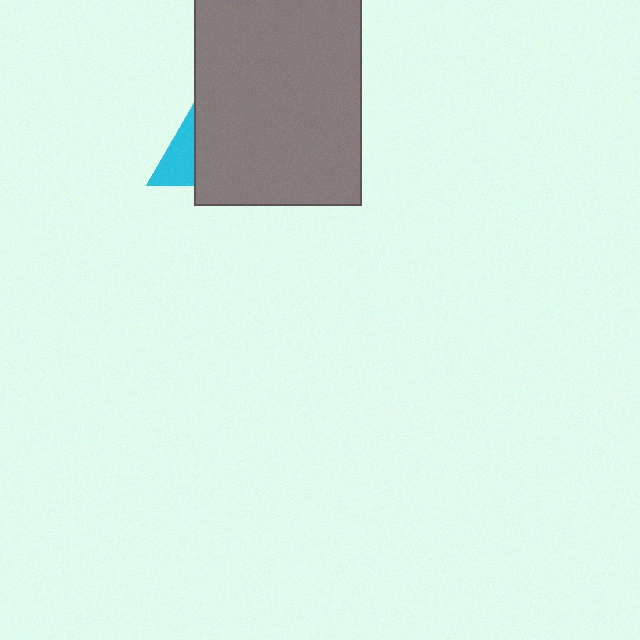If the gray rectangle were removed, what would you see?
You would see the complete cyan triangle.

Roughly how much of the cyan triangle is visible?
A small part of it is visible (roughly 37%).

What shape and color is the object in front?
The object in front is a gray rectangle.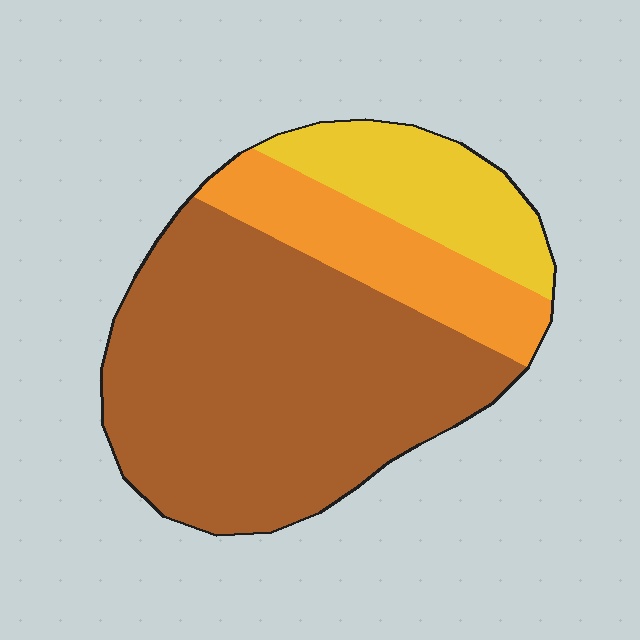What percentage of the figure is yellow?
Yellow takes up between a sixth and a third of the figure.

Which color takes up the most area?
Brown, at roughly 65%.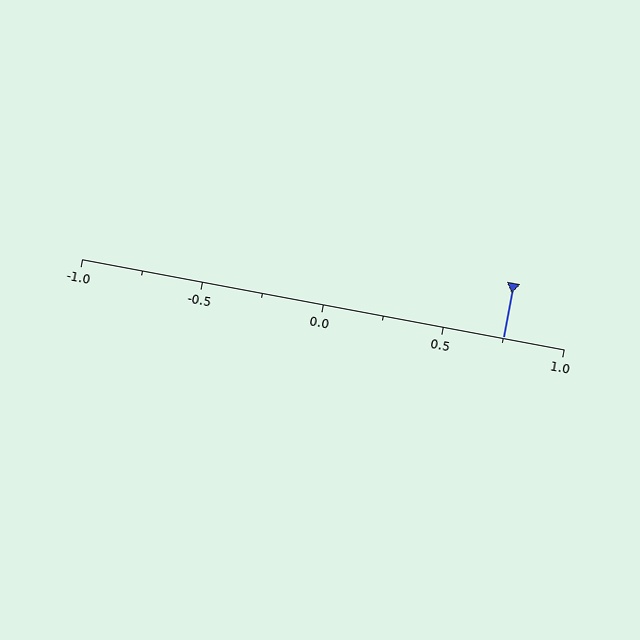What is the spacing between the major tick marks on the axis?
The major ticks are spaced 0.5 apart.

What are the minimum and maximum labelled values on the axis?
The axis runs from -1.0 to 1.0.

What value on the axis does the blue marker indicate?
The marker indicates approximately 0.75.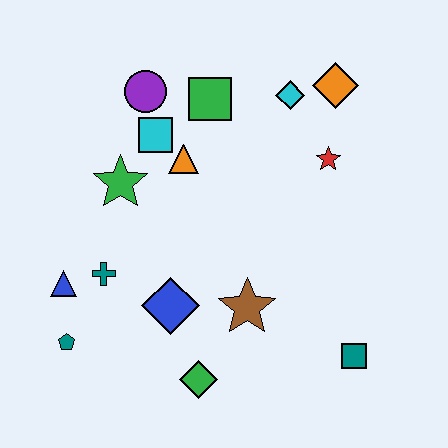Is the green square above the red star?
Yes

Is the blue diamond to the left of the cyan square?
No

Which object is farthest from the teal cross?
The orange diamond is farthest from the teal cross.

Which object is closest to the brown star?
The blue diamond is closest to the brown star.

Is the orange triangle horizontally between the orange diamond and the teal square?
No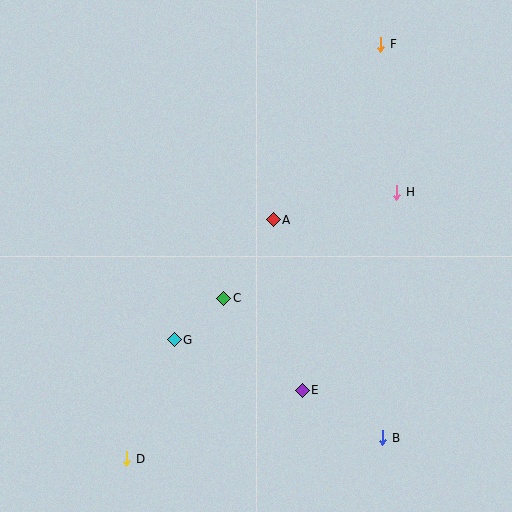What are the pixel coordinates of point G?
Point G is at (174, 340).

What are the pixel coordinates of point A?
Point A is at (273, 220).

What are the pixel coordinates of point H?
Point H is at (397, 192).